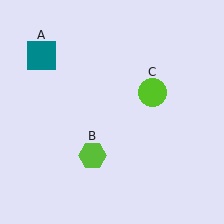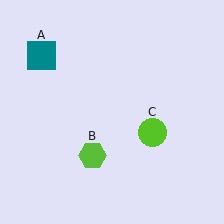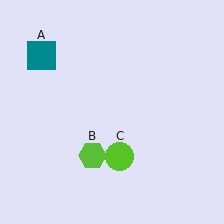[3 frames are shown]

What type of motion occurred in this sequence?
The lime circle (object C) rotated clockwise around the center of the scene.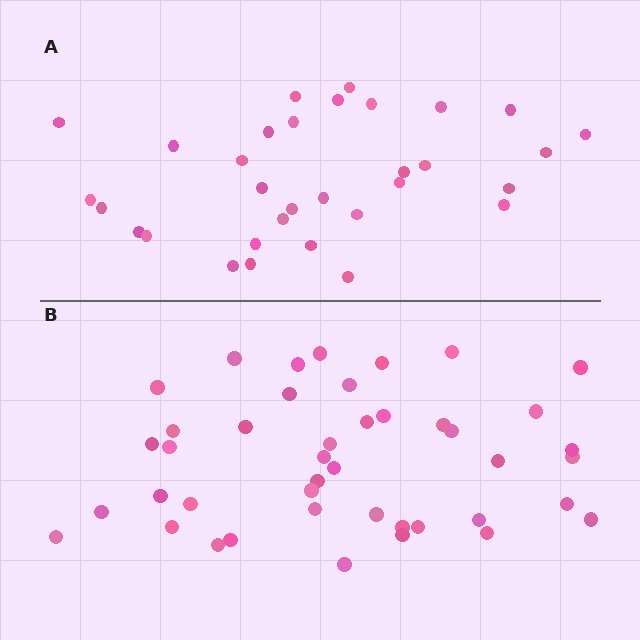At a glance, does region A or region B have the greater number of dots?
Region B (the bottom region) has more dots.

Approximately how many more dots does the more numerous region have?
Region B has roughly 12 or so more dots than region A.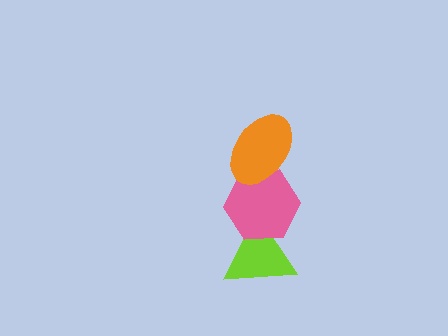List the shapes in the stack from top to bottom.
From top to bottom: the orange ellipse, the pink hexagon, the lime triangle.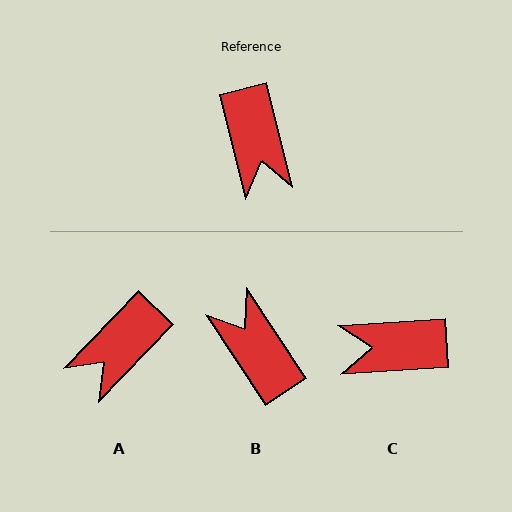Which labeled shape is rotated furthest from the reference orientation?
B, about 161 degrees away.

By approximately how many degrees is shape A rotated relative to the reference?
Approximately 58 degrees clockwise.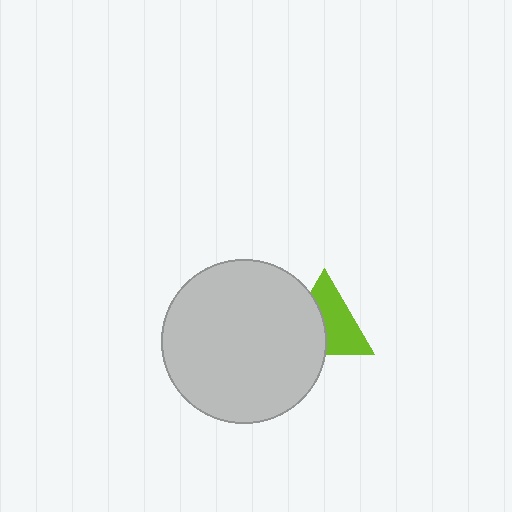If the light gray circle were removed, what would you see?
You would see the complete lime triangle.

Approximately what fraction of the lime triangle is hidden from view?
Roughly 44% of the lime triangle is hidden behind the light gray circle.